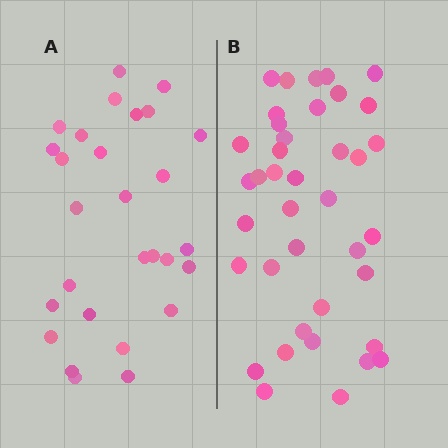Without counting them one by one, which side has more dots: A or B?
Region B (the right region) has more dots.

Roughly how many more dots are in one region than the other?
Region B has roughly 12 or so more dots than region A.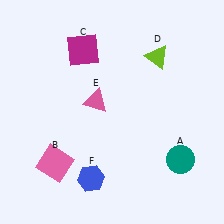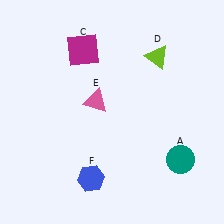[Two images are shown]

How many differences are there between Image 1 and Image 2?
There is 1 difference between the two images.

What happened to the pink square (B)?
The pink square (B) was removed in Image 2. It was in the bottom-left area of Image 1.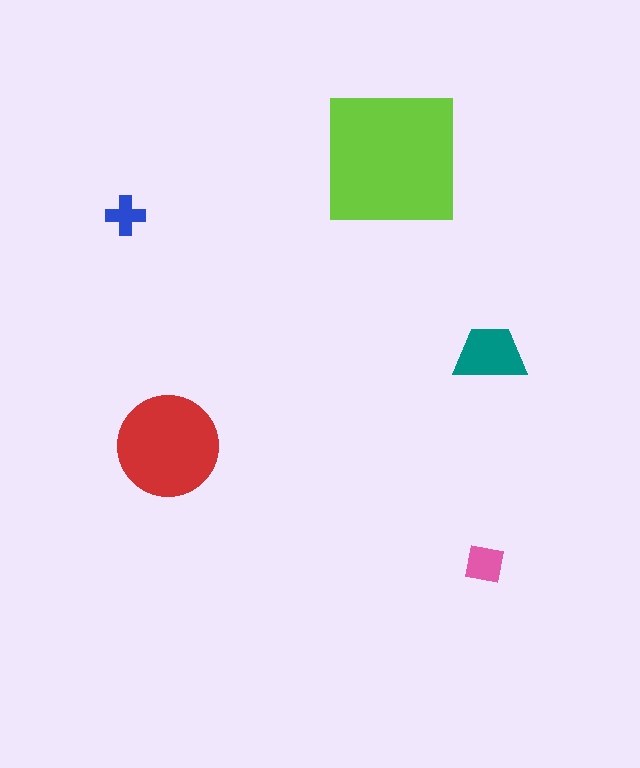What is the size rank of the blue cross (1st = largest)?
5th.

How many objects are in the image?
There are 5 objects in the image.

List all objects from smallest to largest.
The blue cross, the pink square, the teal trapezoid, the red circle, the lime square.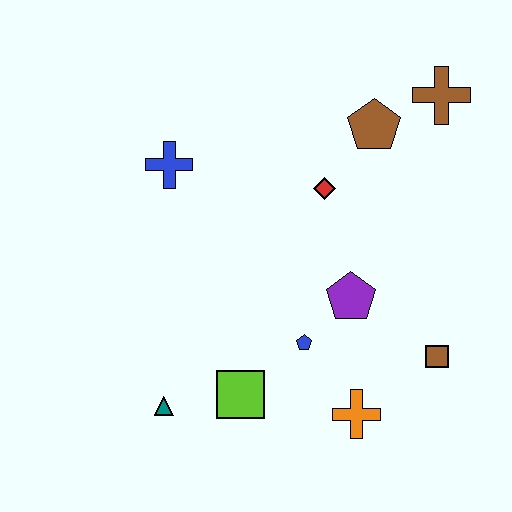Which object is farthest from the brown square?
The blue cross is farthest from the brown square.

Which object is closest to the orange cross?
The blue pentagon is closest to the orange cross.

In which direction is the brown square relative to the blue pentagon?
The brown square is to the right of the blue pentagon.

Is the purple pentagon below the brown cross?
Yes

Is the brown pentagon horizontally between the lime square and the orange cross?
No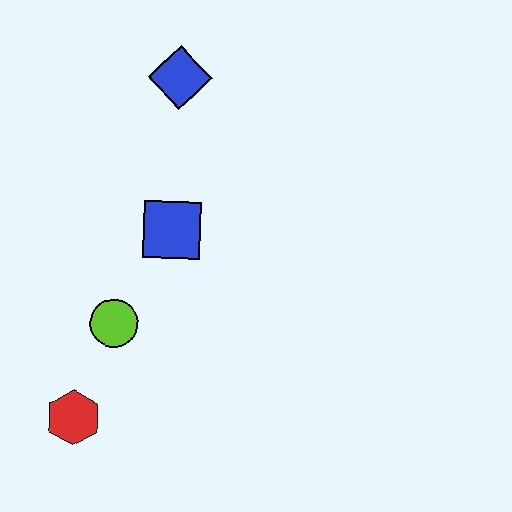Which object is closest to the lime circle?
The red hexagon is closest to the lime circle.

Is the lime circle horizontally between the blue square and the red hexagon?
Yes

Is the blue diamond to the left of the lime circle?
No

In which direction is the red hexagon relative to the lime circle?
The red hexagon is below the lime circle.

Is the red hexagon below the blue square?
Yes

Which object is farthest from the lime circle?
The blue diamond is farthest from the lime circle.